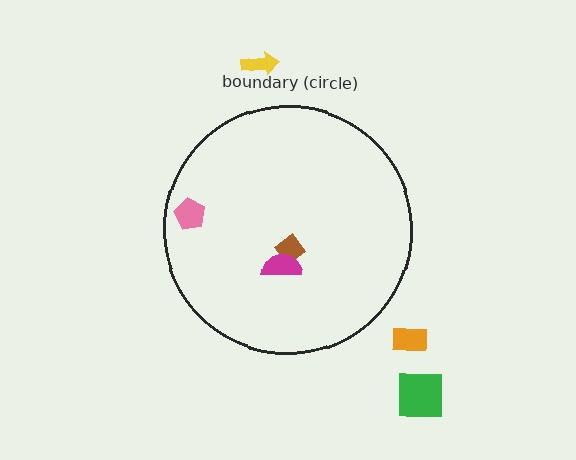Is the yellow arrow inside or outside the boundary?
Outside.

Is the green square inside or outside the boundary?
Outside.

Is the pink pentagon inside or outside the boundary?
Inside.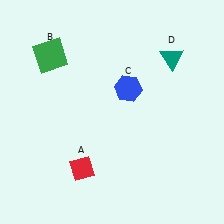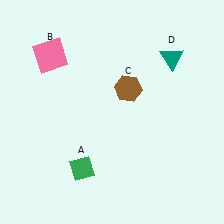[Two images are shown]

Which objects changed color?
A changed from red to green. B changed from green to pink. C changed from blue to brown.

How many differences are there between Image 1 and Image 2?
There are 3 differences between the two images.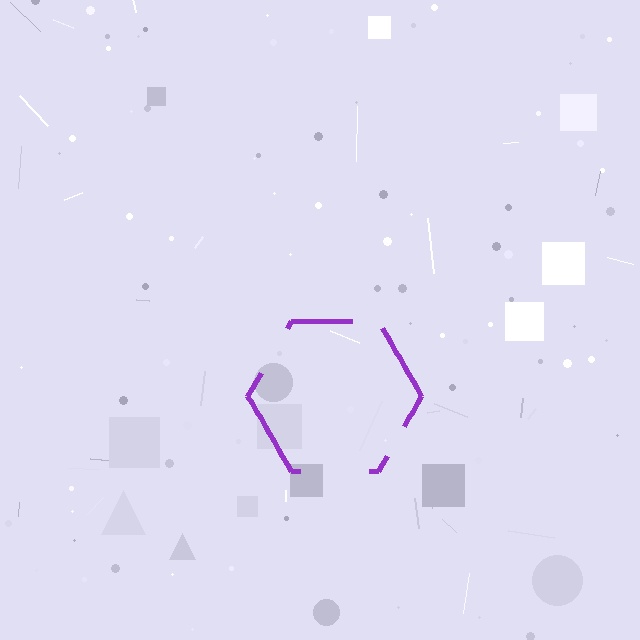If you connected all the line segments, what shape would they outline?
They would outline a hexagon.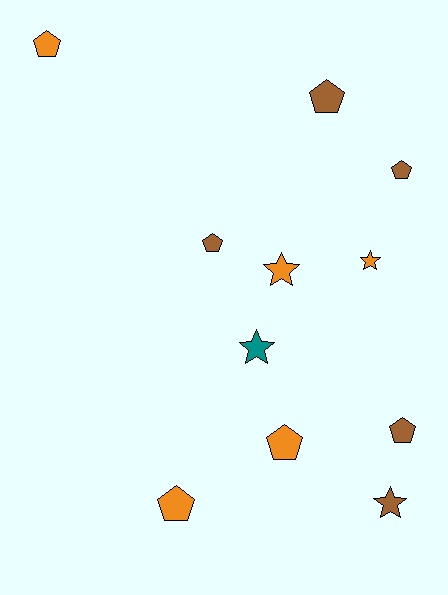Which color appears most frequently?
Orange, with 5 objects.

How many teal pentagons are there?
There are no teal pentagons.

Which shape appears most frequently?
Pentagon, with 7 objects.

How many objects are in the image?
There are 11 objects.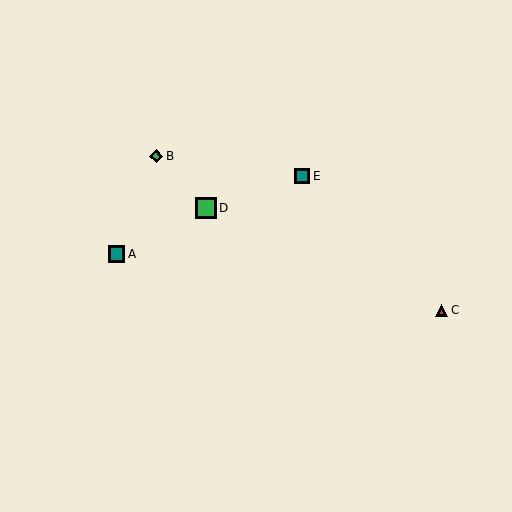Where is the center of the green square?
The center of the green square is at (206, 208).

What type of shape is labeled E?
Shape E is a teal square.